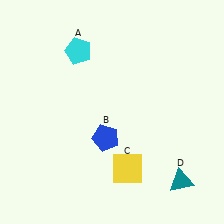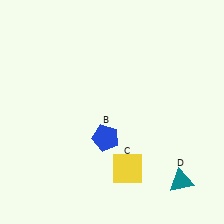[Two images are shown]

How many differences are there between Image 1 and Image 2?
There is 1 difference between the two images.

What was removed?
The cyan pentagon (A) was removed in Image 2.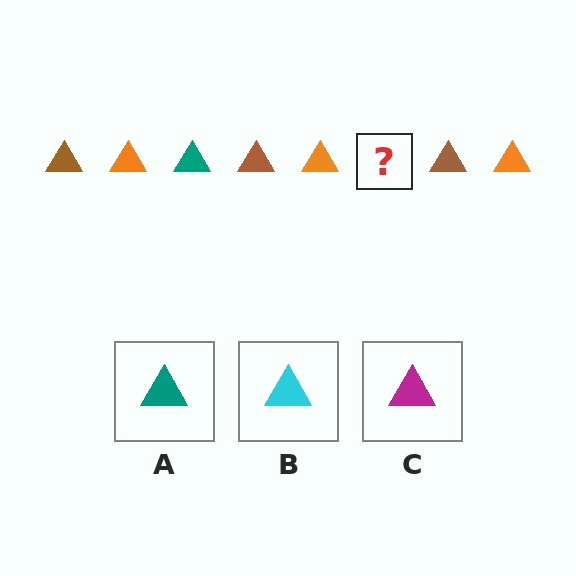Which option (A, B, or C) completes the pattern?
A.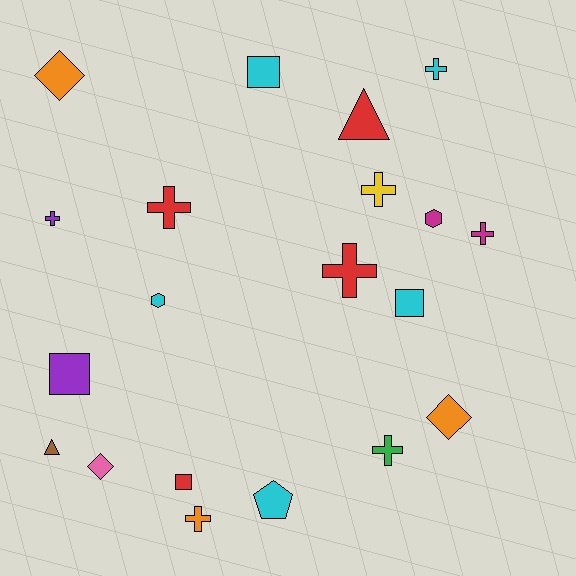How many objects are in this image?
There are 20 objects.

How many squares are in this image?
There are 4 squares.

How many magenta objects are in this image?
There are 2 magenta objects.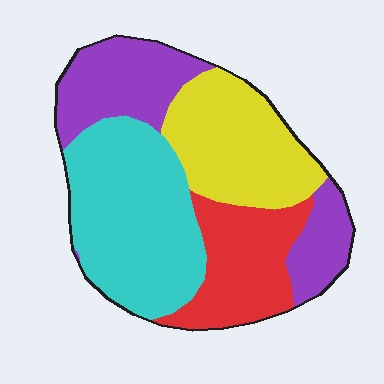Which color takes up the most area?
Cyan, at roughly 35%.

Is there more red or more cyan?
Cyan.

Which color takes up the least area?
Red, at roughly 20%.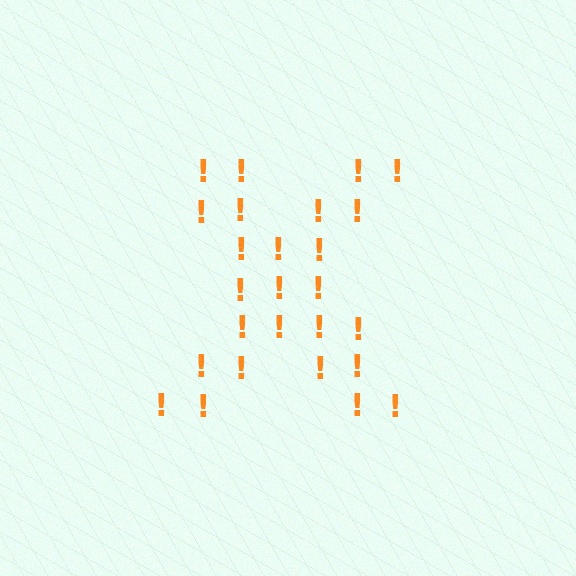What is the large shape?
The large shape is the letter X.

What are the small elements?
The small elements are exclamation marks.